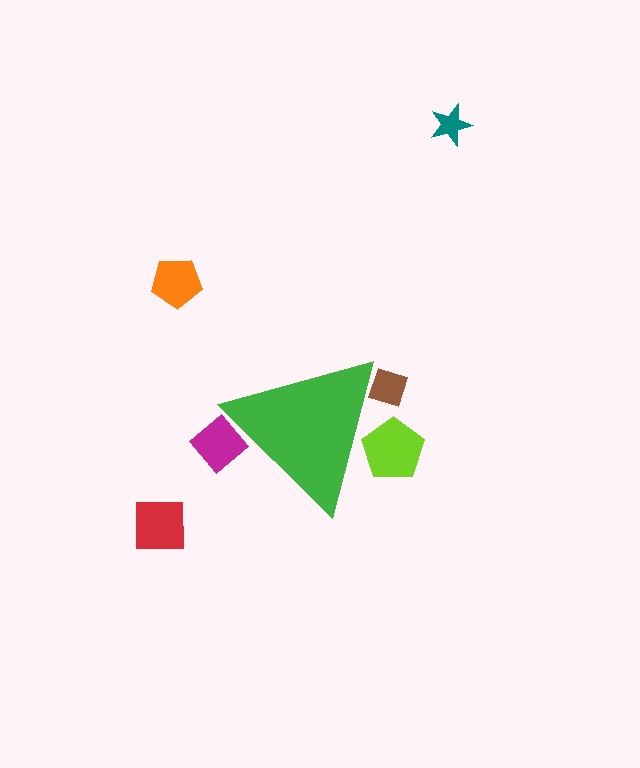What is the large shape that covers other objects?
A green triangle.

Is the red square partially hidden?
No, the red square is fully visible.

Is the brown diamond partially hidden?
Yes, the brown diamond is partially hidden behind the green triangle.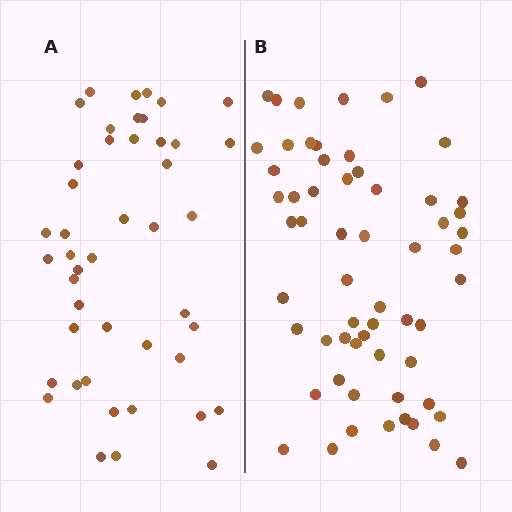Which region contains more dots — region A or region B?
Region B (the right region) has more dots.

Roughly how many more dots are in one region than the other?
Region B has approximately 15 more dots than region A.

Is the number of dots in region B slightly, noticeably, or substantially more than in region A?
Region B has noticeably more, but not dramatically so. The ratio is roughly 1.3 to 1.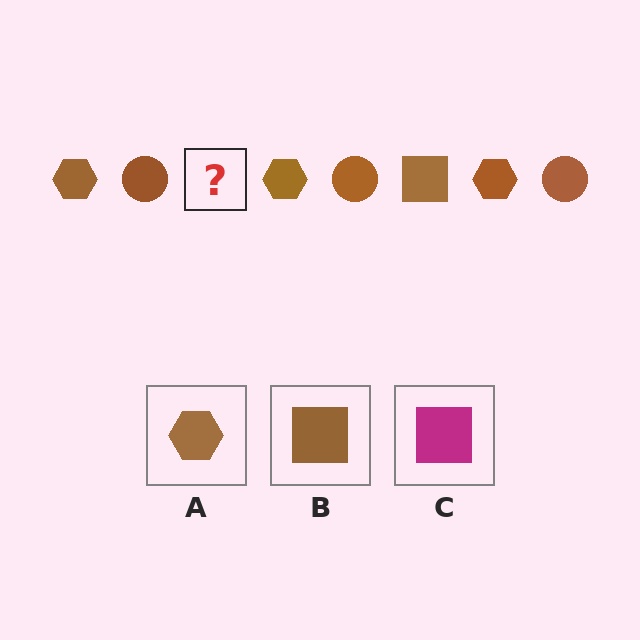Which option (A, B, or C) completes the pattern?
B.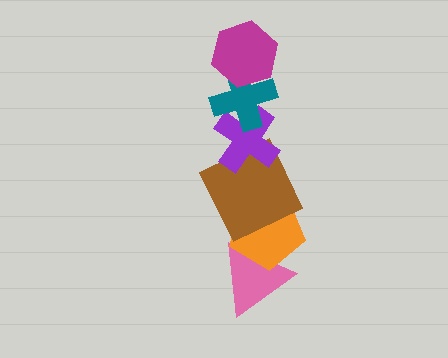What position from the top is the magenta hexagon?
The magenta hexagon is 1st from the top.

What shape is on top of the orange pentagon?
The brown square is on top of the orange pentagon.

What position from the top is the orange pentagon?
The orange pentagon is 5th from the top.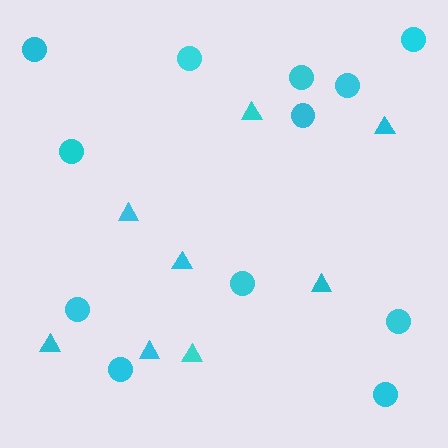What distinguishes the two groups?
There are 2 groups: one group of triangles (8) and one group of circles (12).